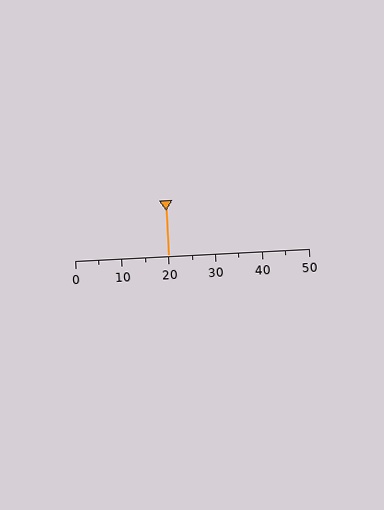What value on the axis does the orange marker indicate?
The marker indicates approximately 20.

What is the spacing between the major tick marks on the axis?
The major ticks are spaced 10 apart.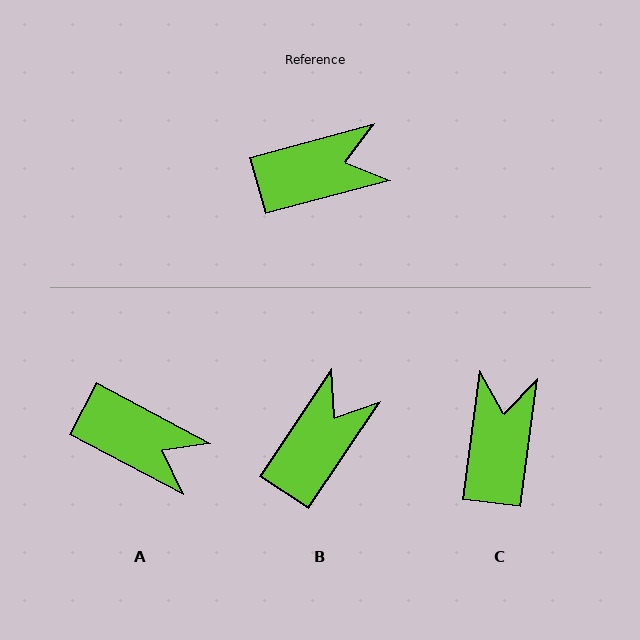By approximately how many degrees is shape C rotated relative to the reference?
Approximately 67 degrees counter-clockwise.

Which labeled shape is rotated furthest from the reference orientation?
C, about 67 degrees away.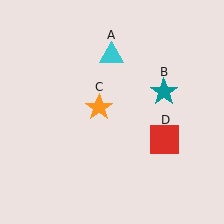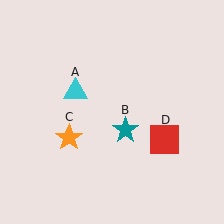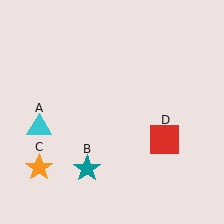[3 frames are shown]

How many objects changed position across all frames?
3 objects changed position: cyan triangle (object A), teal star (object B), orange star (object C).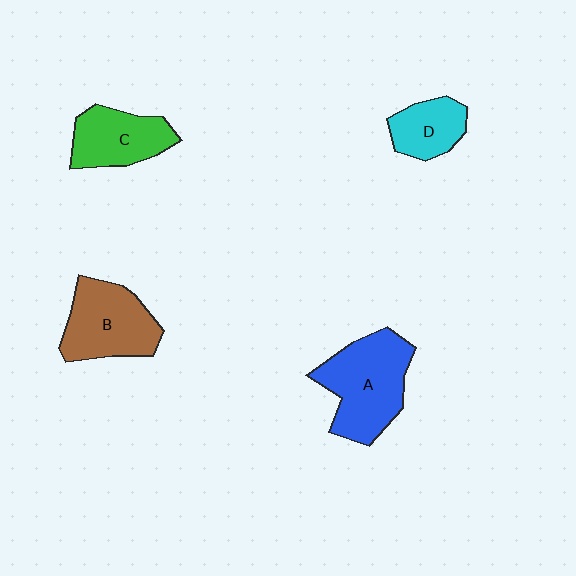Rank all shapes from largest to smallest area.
From largest to smallest: A (blue), B (brown), C (green), D (cyan).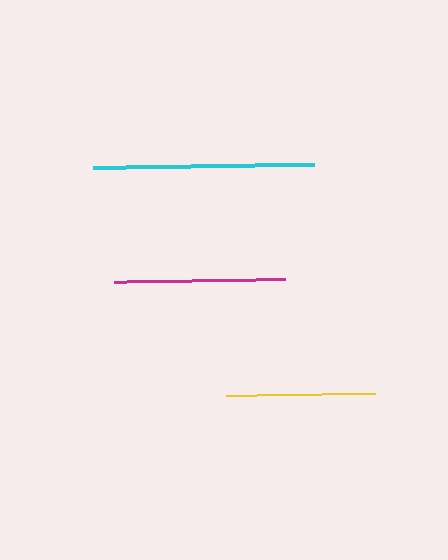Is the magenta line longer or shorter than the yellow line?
The magenta line is longer than the yellow line.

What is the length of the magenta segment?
The magenta segment is approximately 171 pixels long.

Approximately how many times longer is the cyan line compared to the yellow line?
The cyan line is approximately 1.5 times the length of the yellow line.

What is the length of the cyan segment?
The cyan segment is approximately 221 pixels long.